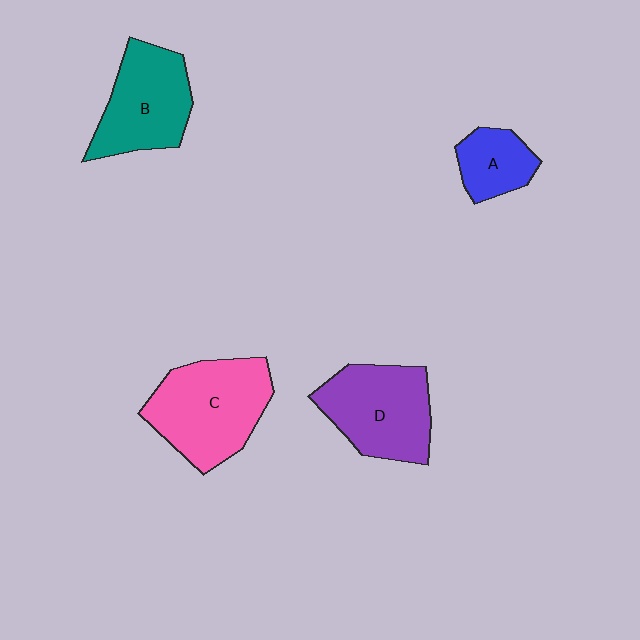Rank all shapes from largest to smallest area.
From largest to smallest: C (pink), D (purple), B (teal), A (blue).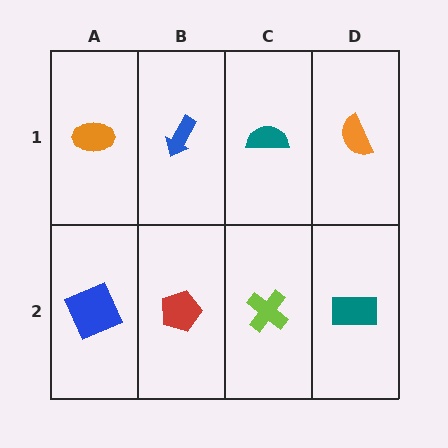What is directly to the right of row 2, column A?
A red pentagon.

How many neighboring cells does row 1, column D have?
2.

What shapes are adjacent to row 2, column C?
A teal semicircle (row 1, column C), a red pentagon (row 2, column B), a teal rectangle (row 2, column D).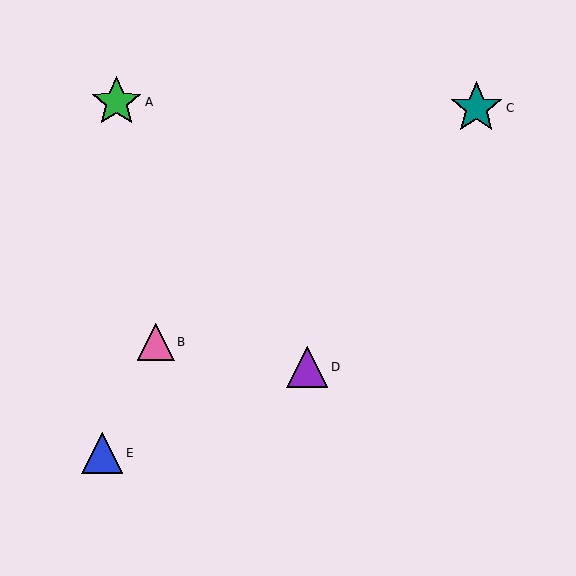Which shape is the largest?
The teal star (labeled C) is the largest.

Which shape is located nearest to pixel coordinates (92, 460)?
The blue triangle (labeled E) at (102, 453) is nearest to that location.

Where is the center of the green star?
The center of the green star is at (117, 102).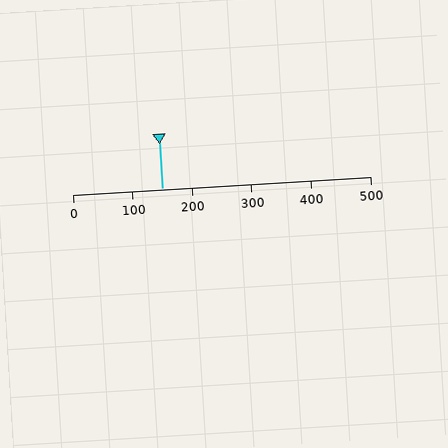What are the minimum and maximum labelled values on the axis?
The axis runs from 0 to 500.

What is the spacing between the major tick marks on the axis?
The major ticks are spaced 100 apart.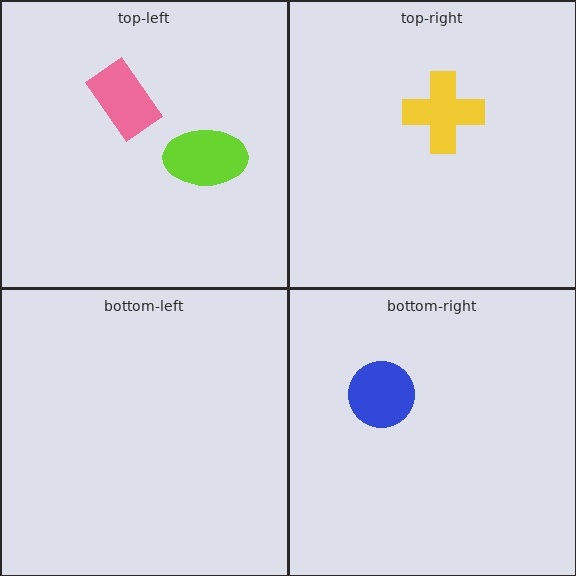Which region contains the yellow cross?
The top-right region.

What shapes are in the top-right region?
The yellow cross.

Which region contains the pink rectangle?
The top-left region.